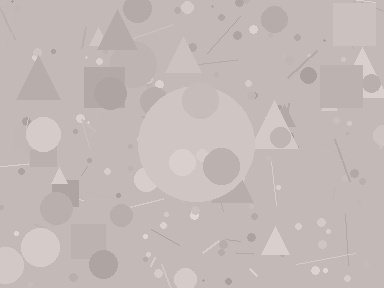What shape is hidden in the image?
A circle is hidden in the image.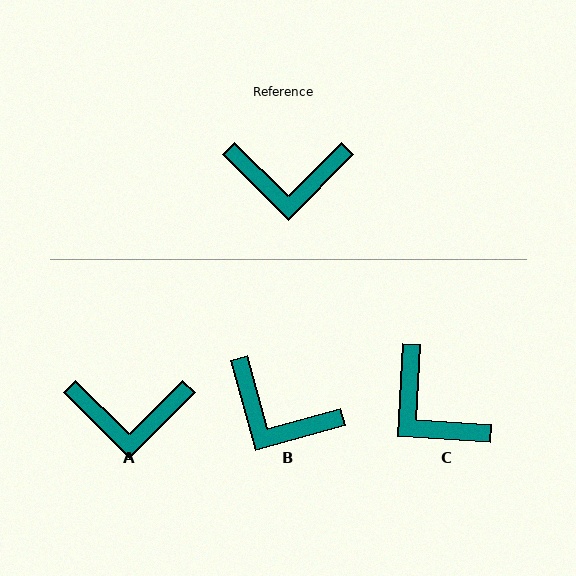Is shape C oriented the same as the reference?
No, it is off by about 49 degrees.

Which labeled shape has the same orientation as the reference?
A.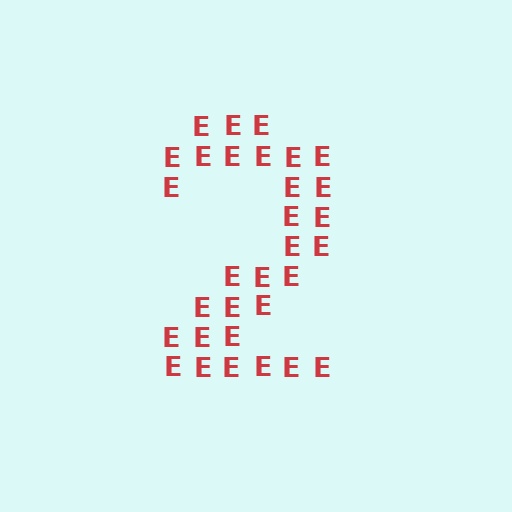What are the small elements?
The small elements are letter E's.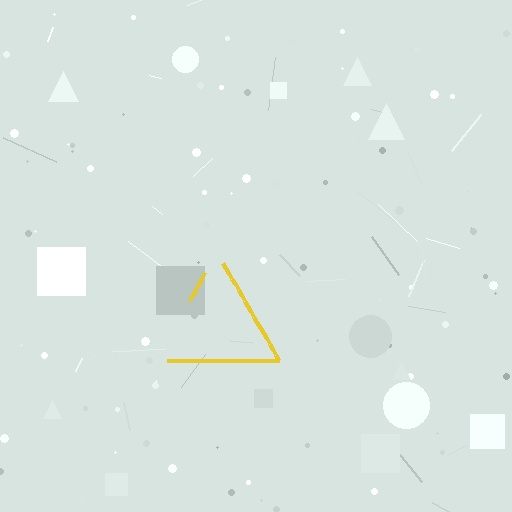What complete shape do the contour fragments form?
The contour fragments form a triangle.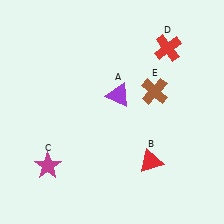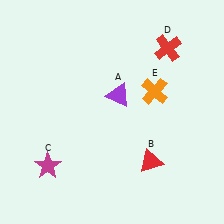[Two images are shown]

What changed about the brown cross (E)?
In Image 1, E is brown. In Image 2, it changed to orange.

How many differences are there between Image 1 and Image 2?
There is 1 difference between the two images.